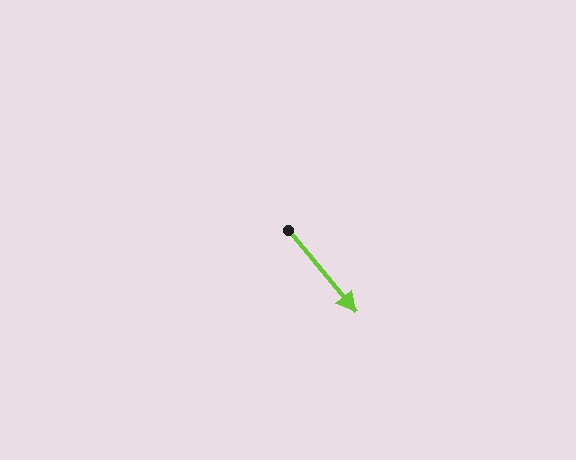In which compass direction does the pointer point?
Southeast.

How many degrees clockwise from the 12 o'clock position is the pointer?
Approximately 140 degrees.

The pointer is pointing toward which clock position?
Roughly 5 o'clock.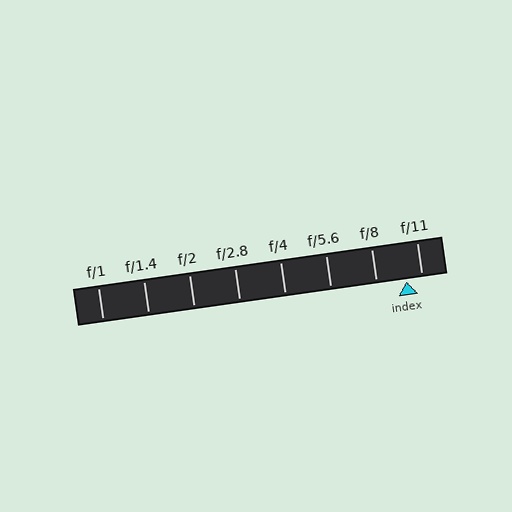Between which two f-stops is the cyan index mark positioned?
The index mark is between f/8 and f/11.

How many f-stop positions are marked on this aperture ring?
There are 8 f-stop positions marked.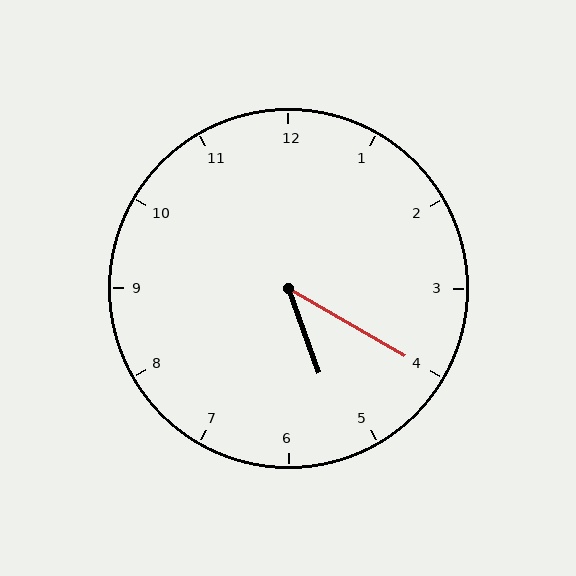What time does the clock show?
5:20.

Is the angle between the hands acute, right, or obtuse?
It is acute.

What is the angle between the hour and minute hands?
Approximately 40 degrees.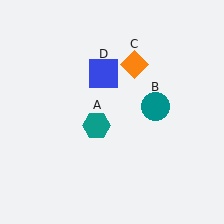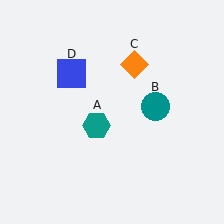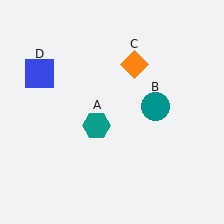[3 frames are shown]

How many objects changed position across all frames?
1 object changed position: blue square (object D).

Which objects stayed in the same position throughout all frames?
Teal hexagon (object A) and teal circle (object B) and orange diamond (object C) remained stationary.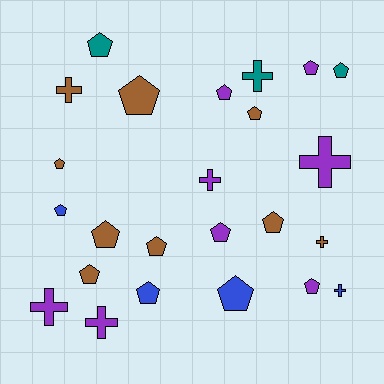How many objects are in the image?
There are 24 objects.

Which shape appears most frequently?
Pentagon, with 16 objects.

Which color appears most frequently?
Brown, with 9 objects.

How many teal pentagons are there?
There are 2 teal pentagons.